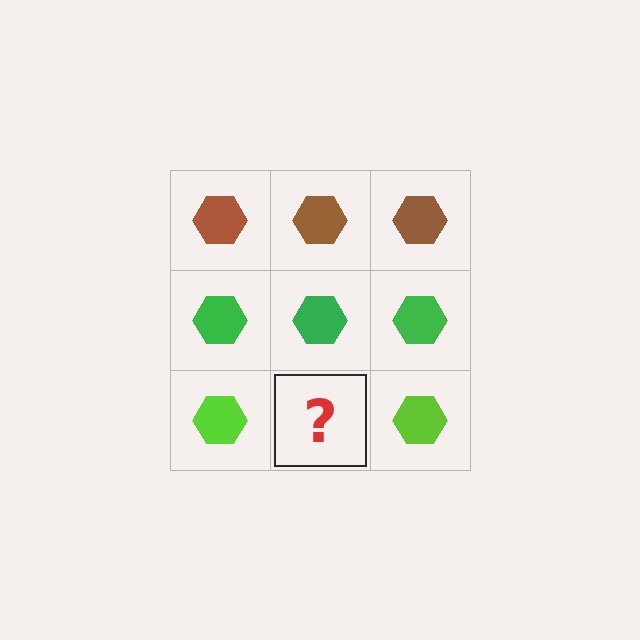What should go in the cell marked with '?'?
The missing cell should contain a lime hexagon.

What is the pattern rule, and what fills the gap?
The rule is that each row has a consistent color. The gap should be filled with a lime hexagon.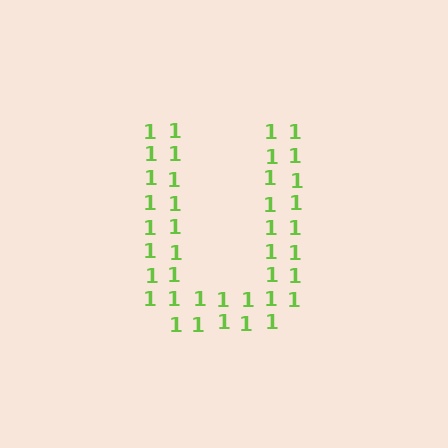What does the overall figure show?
The overall figure shows the letter U.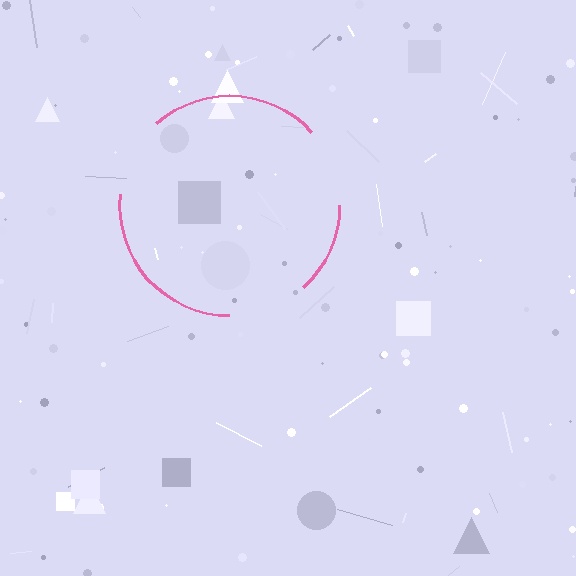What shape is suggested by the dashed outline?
The dashed outline suggests a circle.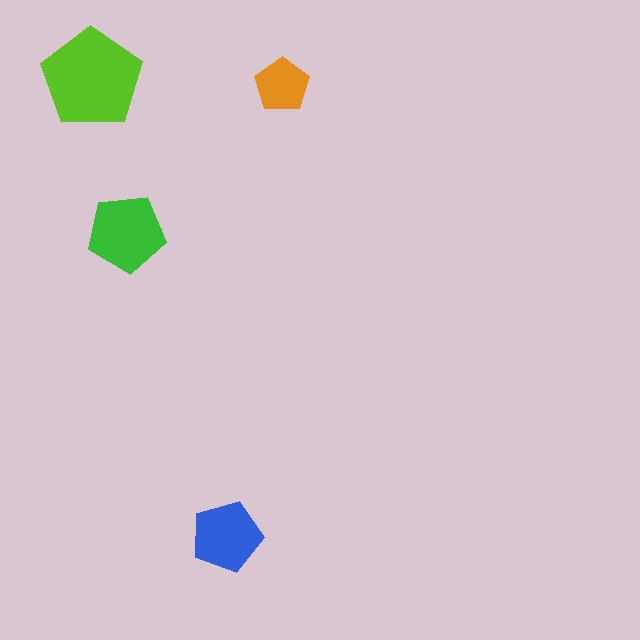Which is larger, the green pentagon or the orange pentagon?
The green one.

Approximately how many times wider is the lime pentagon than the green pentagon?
About 1.5 times wider.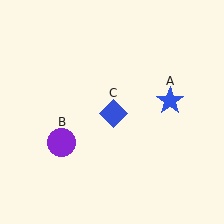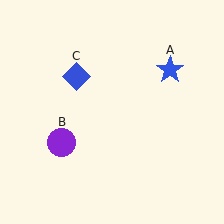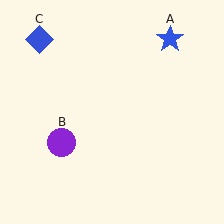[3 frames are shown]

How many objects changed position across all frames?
2 objects changed position: blue star (object A), blue diamond (object C).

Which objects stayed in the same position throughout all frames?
Purple circle (object B) remained stationary.